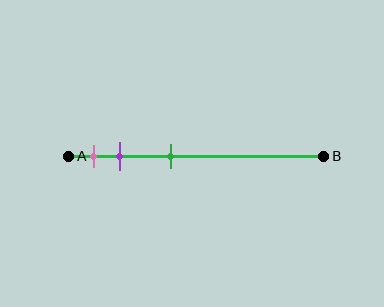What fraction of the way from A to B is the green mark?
The green mark is approximately 40% (0.4) of the way from A to B.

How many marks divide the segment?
There are 3 marks dividing the segment.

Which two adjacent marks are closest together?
The pink and purple marks are the closest adjacent pair.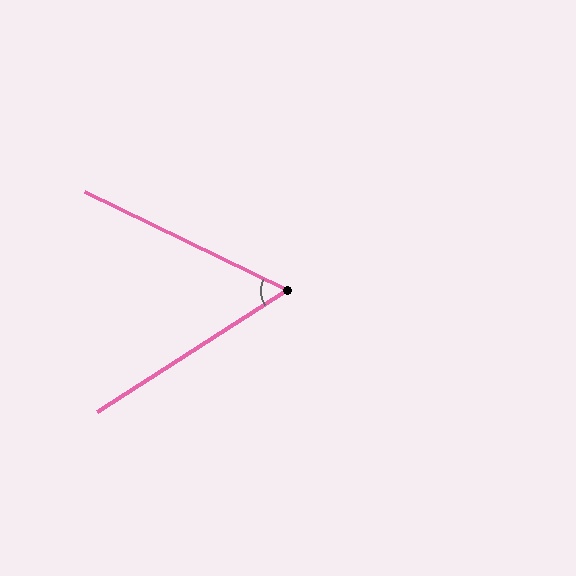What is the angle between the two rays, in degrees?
Approximately 59 degrees.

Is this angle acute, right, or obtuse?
It is acute.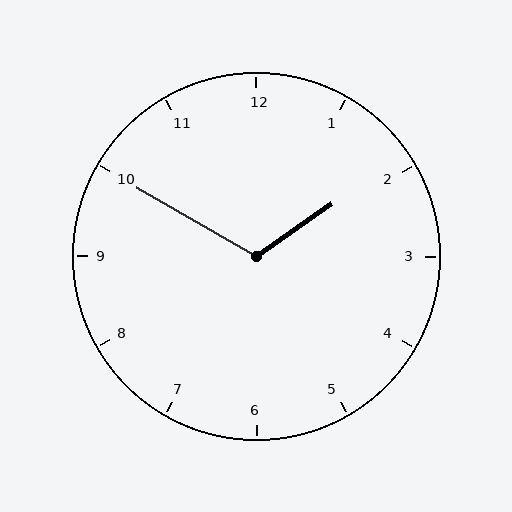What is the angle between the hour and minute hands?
Approximately 115 degrees.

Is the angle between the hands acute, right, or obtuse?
It is obtuse.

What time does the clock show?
1:50.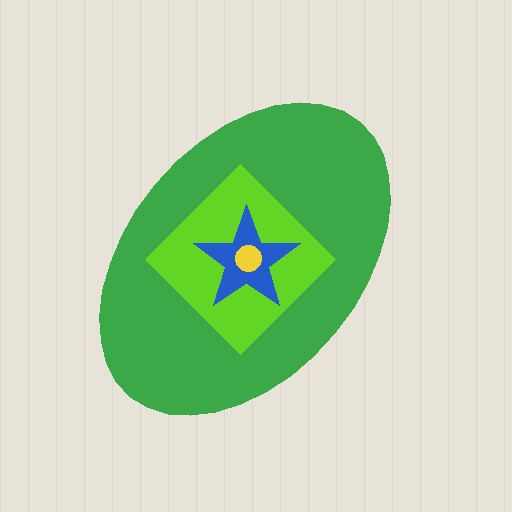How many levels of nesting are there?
4.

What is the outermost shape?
The green ellipse.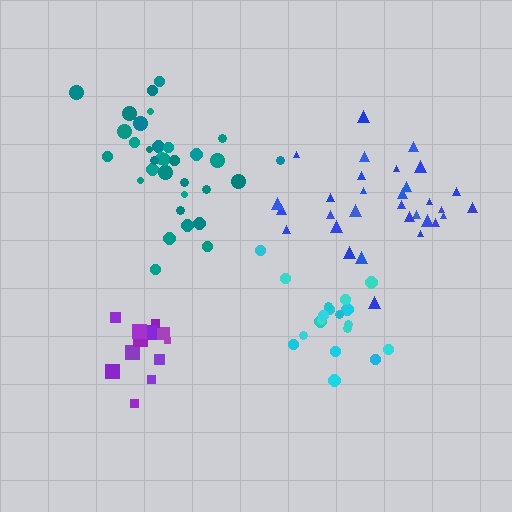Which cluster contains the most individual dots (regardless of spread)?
Teal (33).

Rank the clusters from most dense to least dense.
purple, teal, cyan, blue.